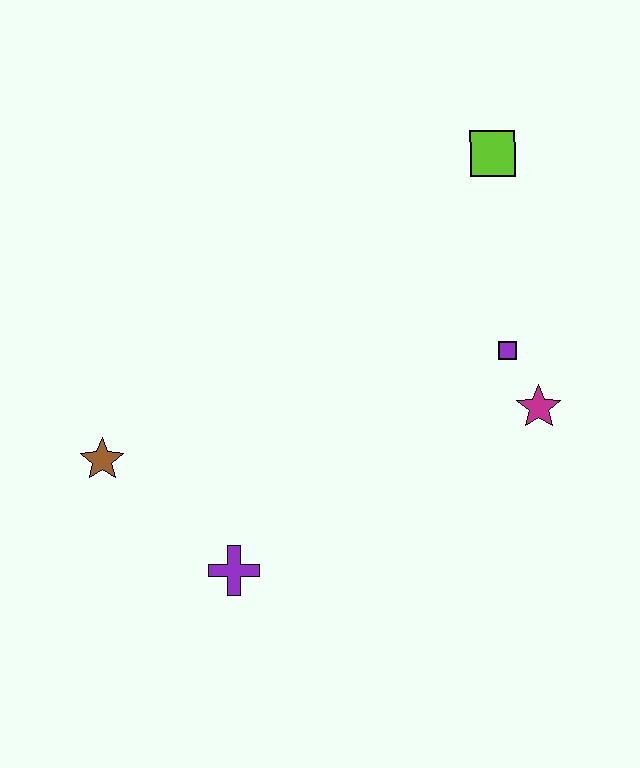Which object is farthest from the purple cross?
The lime square is farthest from the purple cross.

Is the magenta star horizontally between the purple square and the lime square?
No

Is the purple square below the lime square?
Yes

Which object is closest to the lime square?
The purple square is closest to the lime square.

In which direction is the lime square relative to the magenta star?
The lime square is above the magenta star.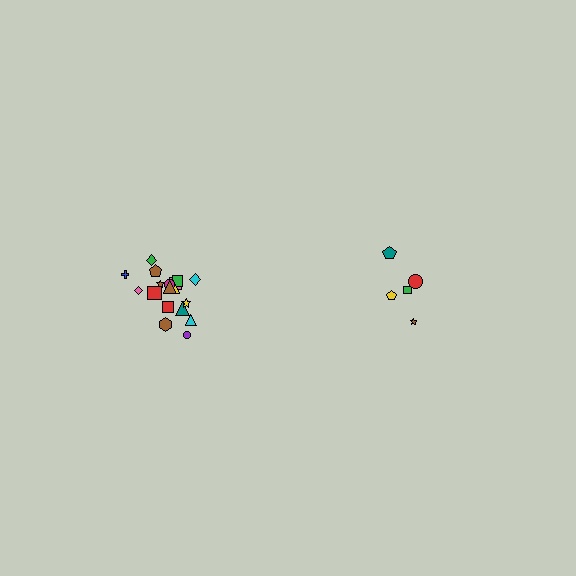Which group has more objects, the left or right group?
The left group.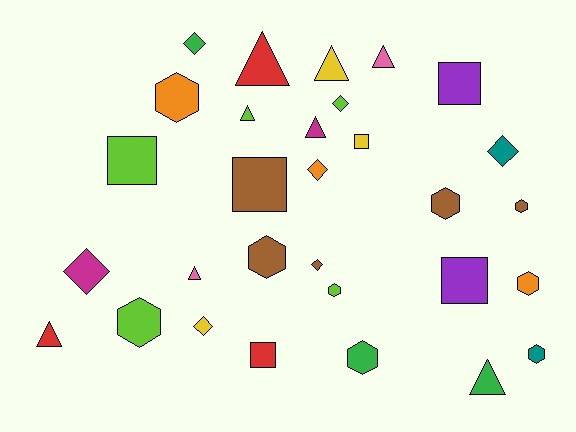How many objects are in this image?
There are 30 objects.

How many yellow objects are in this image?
There are 3 yellow objects.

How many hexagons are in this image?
There are 9 hexagons.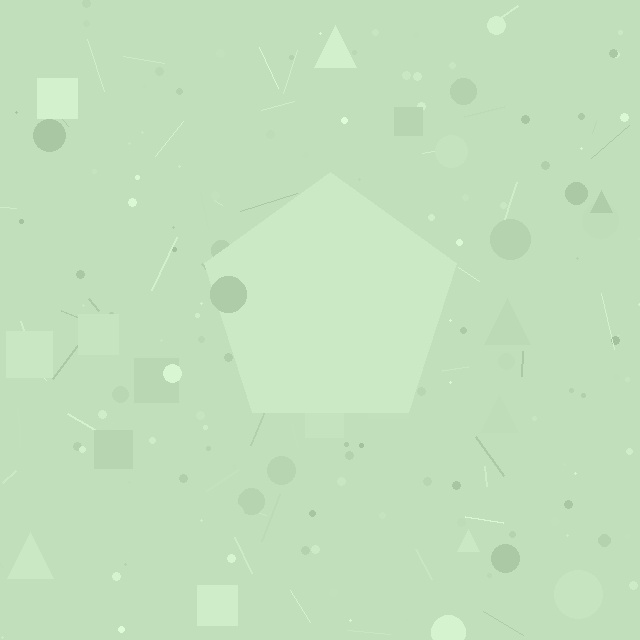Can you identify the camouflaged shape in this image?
The camouflaged shape is a pentagon.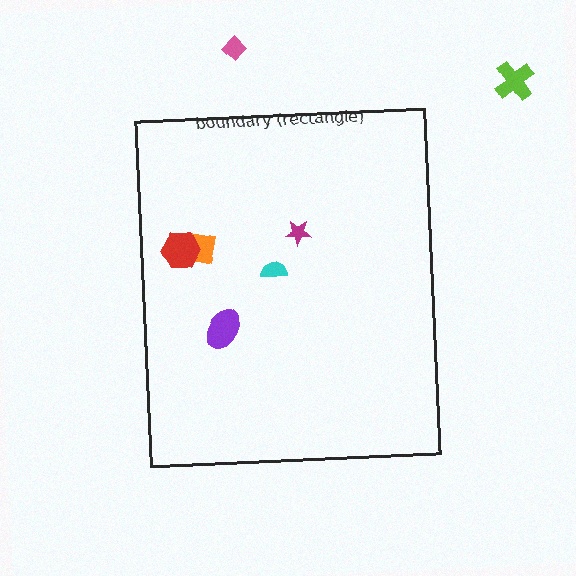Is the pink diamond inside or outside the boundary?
Outside.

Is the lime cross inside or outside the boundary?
Outside.